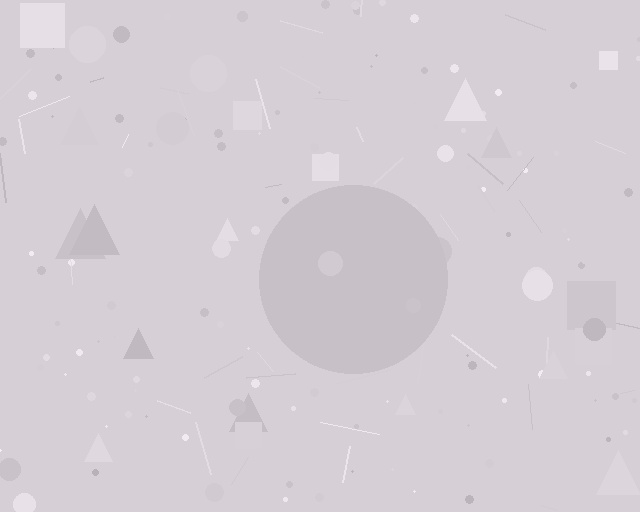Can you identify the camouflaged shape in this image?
The camouflaged shape is a circle.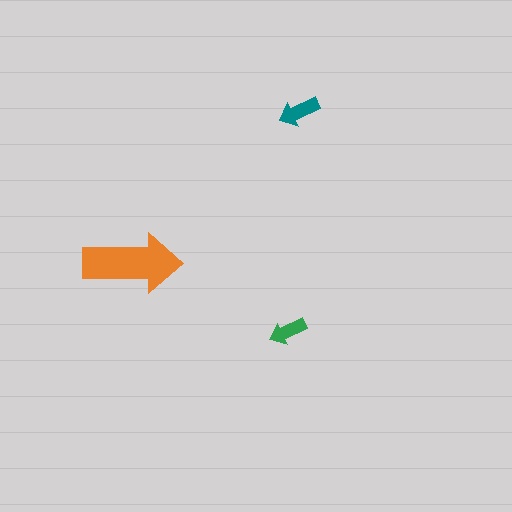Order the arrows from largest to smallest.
the orange one, the teal one, the green one.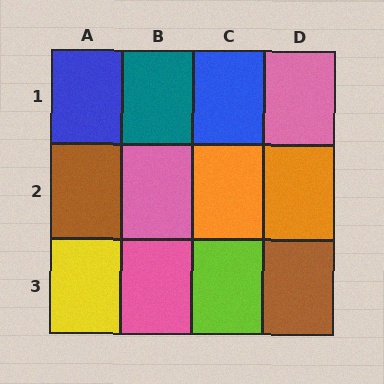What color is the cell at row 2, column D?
Orange.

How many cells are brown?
2 cells are brown.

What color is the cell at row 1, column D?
Pink.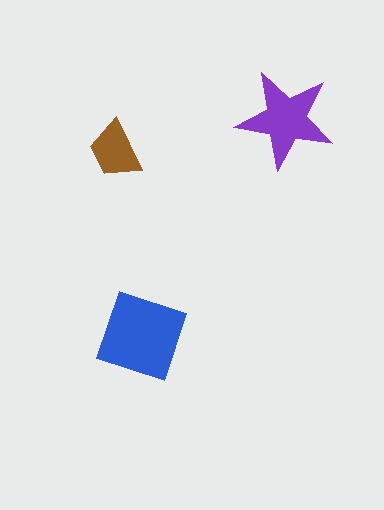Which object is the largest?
The blue square.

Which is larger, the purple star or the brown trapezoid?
The purple star.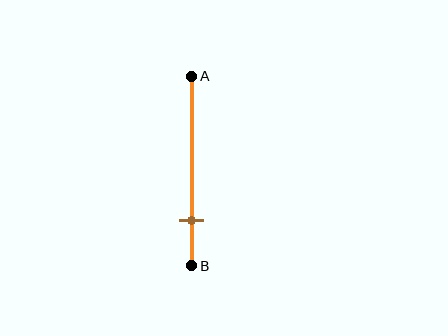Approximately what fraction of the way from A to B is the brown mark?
The brown mark is approximately 75% of the way from A to B.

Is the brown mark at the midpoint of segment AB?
No, the mark is at about 75% from A, not at the 50% midpoint.